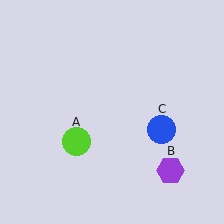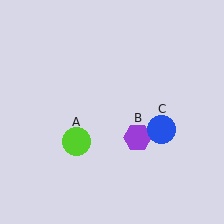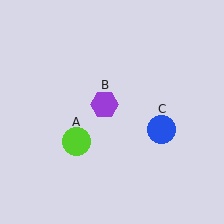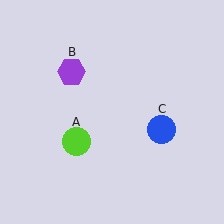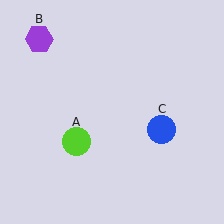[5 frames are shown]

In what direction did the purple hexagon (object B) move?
The purple hexagon (object B) moved up and to the left.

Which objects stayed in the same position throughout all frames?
Lime circle (object A) and blue circle (object C) remained stationary.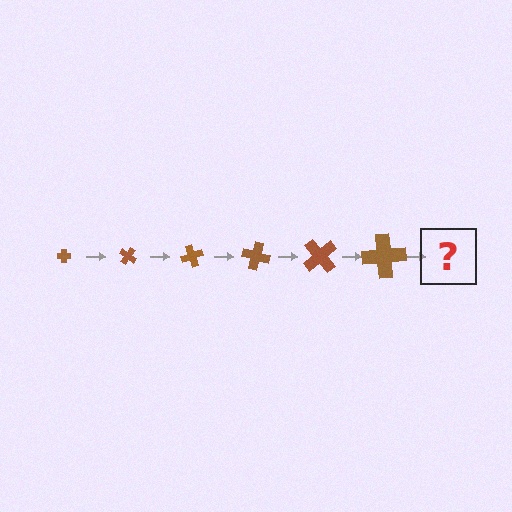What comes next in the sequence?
The next element should be a cross, larger than the previous one and rotated 210 degrees from the start.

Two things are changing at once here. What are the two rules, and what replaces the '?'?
The two rules are that the cross grows larger each step and it rotates 35 degrees each step. The '?' should be a cross, larger than the previous one and rotated 210 degrees from the start.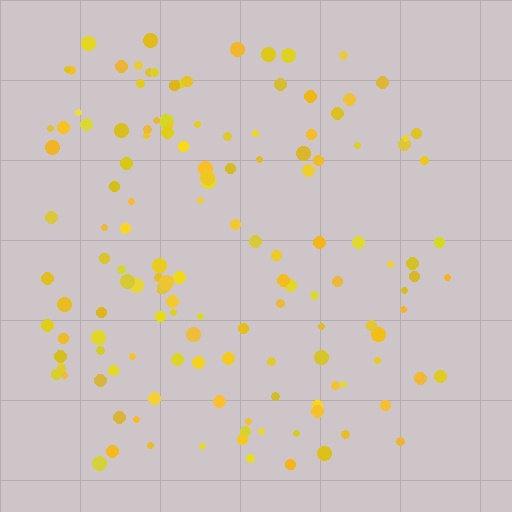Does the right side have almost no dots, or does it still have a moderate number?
Still a moderate number, just noticeably fewer than the left.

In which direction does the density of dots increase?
From right to left, with the left side densest.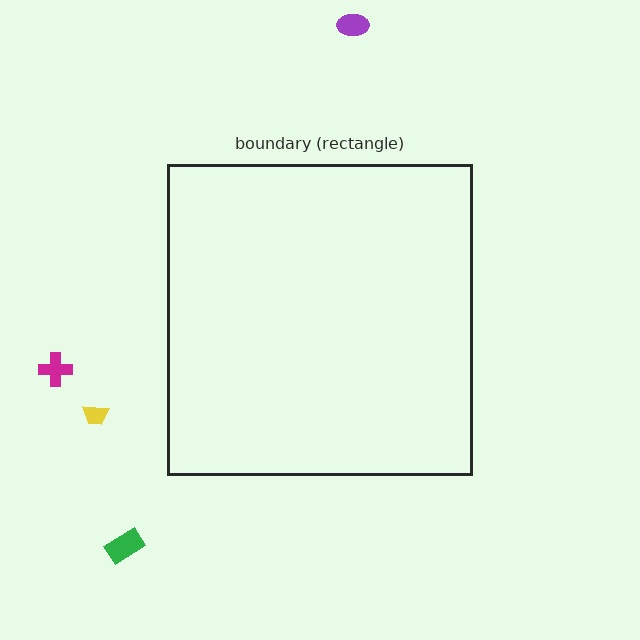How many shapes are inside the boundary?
0 inside, 4 outside.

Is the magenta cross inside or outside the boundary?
Outside.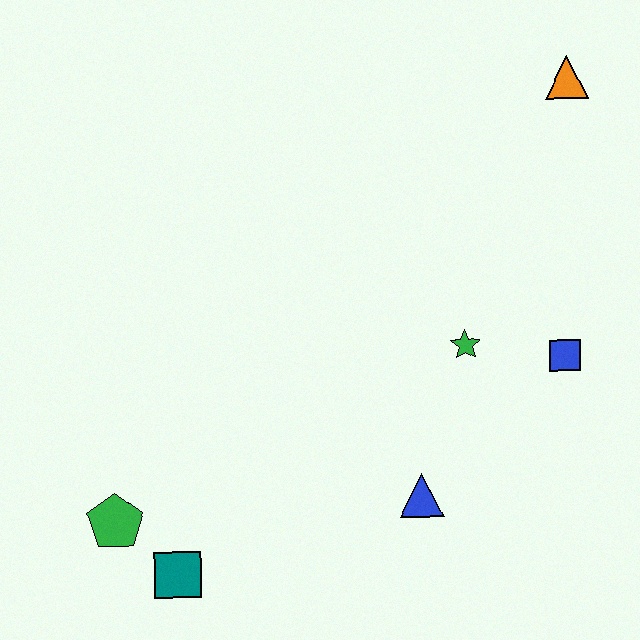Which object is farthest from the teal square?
The orange triangle is farthest from the teal square.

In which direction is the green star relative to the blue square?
The green star is to the left of the blue square.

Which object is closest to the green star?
The blue square is closest to the green star.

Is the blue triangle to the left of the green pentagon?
No